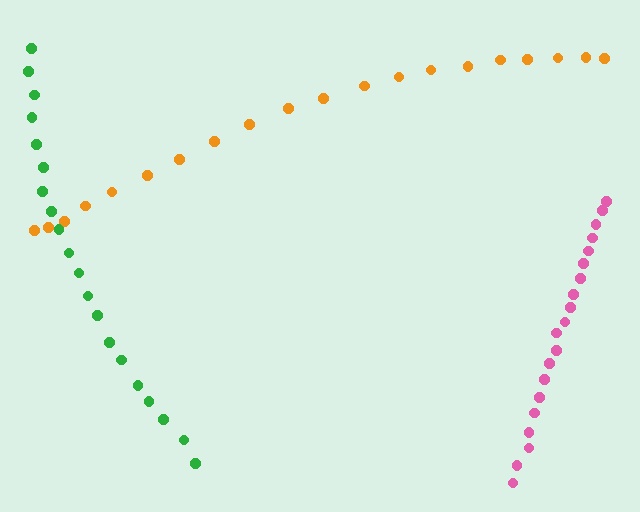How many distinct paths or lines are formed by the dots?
There are 3 distinct paths.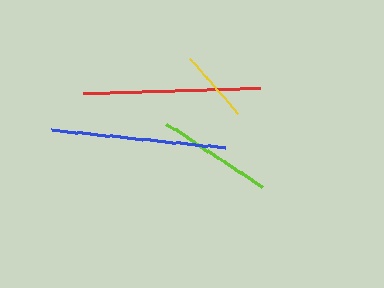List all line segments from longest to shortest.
From longest to shortest: red, blue, lime, yellow.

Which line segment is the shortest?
The yellow line is the shortest at approximately 72 pixels.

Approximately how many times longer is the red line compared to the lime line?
The red line is approximately 1.5 times the length of the lime line.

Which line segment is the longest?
The red line is the longest at approximately 177 pixels.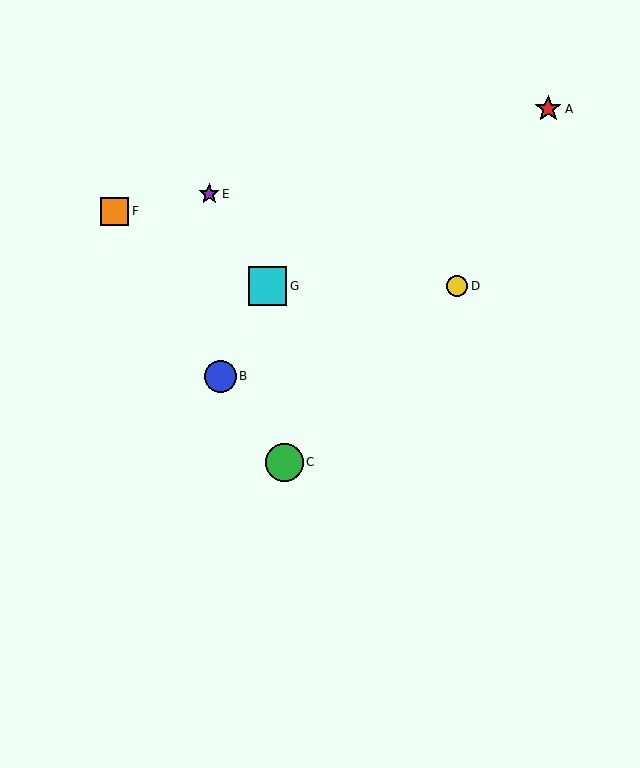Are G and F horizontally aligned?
No, G is at y≈286 and F is at y≈211.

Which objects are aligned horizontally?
Objects D, G are aligned horizontally.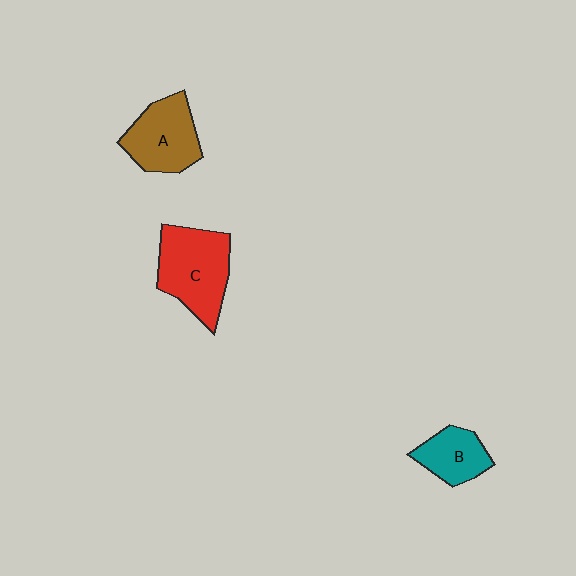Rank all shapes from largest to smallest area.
From largest to smallest: C (red), A (brown), B (teal).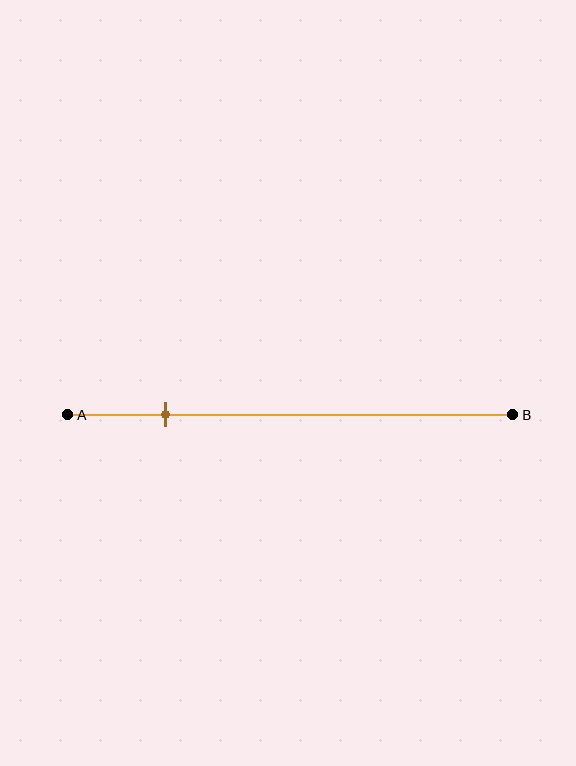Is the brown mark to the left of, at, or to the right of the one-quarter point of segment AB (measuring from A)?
The brown mark is to the left of the one-quarter point of segment AB.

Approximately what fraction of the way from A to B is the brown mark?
The brown mark is approximately 20% of the way from A to B.